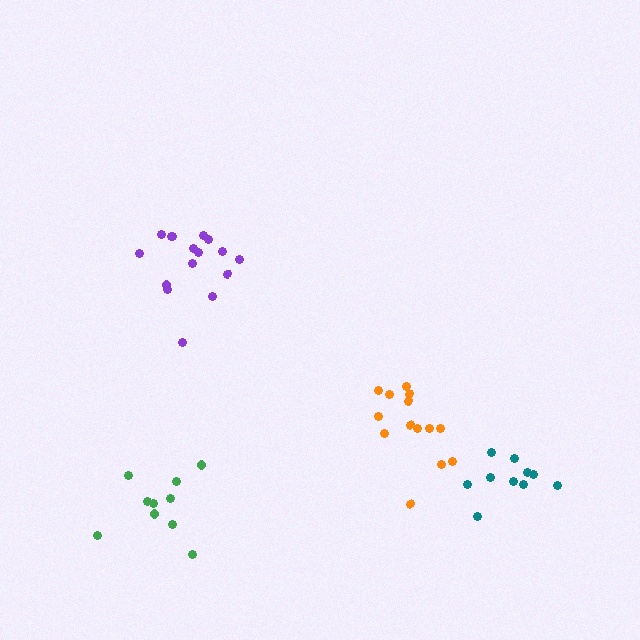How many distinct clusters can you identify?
There are 4 distinct clusters.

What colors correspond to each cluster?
The clusters are colored: green, purple, orange, teal.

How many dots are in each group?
Group 1: 10 dots, Group 2: 16 dots, Group 3: 14 dots, Group 4: 10 dots (50 total).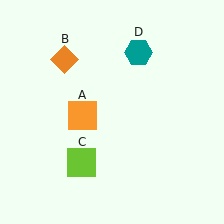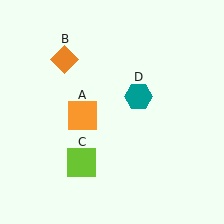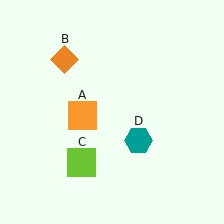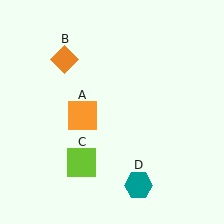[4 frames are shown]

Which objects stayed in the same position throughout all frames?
Orange square (object A) and orange diamond (object B) and lime square (object C) remained stationary.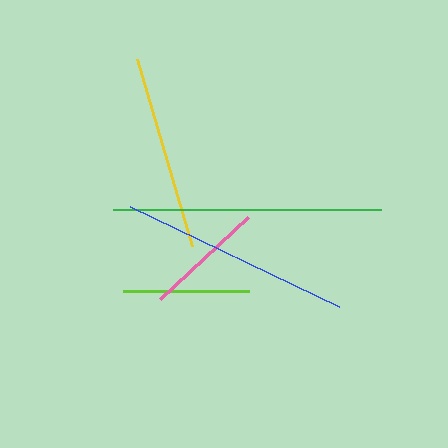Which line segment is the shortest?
The pink line is the shortest at approximately 120 pixels.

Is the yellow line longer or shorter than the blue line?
The blue line is longer than the yellow line.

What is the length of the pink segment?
The pink segment is approximately 120 pixels long.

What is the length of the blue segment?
The blue segment is approximately 232 pixels long.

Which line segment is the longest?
The green line is the longest at approximately 269 pixels.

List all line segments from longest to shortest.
From longest to shortest: green, blue, yellow, lime, pink.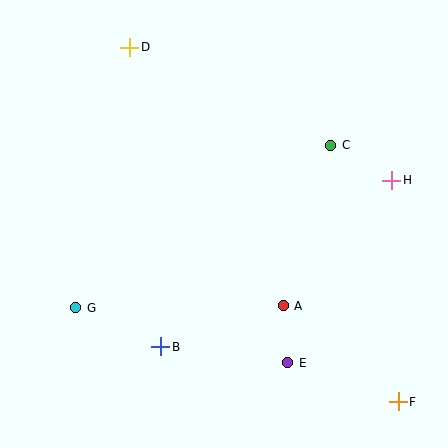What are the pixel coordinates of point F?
Point F is at (398, 402).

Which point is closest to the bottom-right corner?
Point F is closest to the bottom-right corner.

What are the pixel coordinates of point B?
Point B is at (161, 347).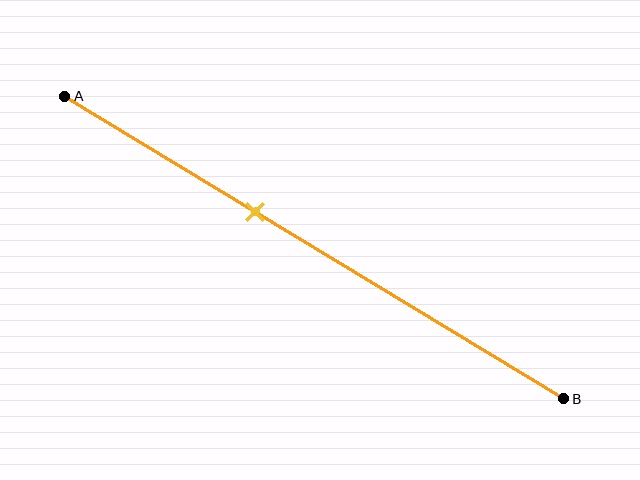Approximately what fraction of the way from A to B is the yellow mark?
The yellow mark is approximately 40% of the way from A to B.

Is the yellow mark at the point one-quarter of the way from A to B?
No, the mark is at about 40% from A, not at the 25% one-quarter point.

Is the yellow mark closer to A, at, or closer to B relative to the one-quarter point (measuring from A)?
The yellow mark is closer to point B than the one-quarter point of segment AB.